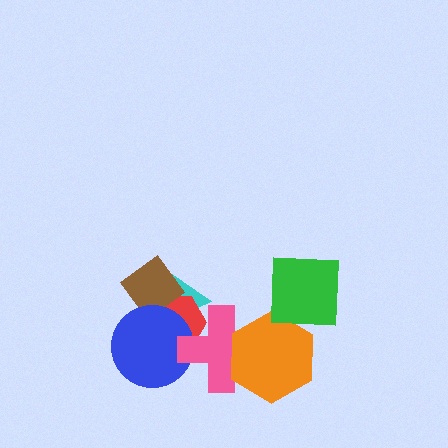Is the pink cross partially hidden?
Yes, it is partially covered by another shape.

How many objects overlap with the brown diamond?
3 objects overlap with the brown diamond.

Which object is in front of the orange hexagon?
The green square is in front of the orange hexagon.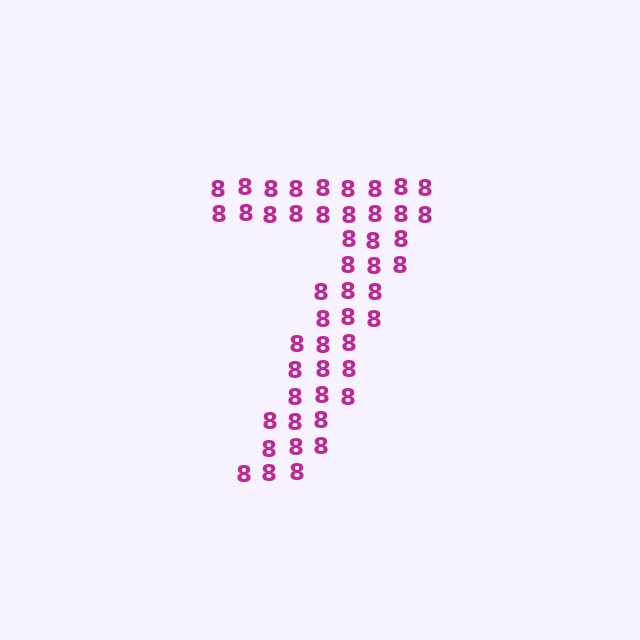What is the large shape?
The large shape is the digit 7.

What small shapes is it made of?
It is made of small digit 8's.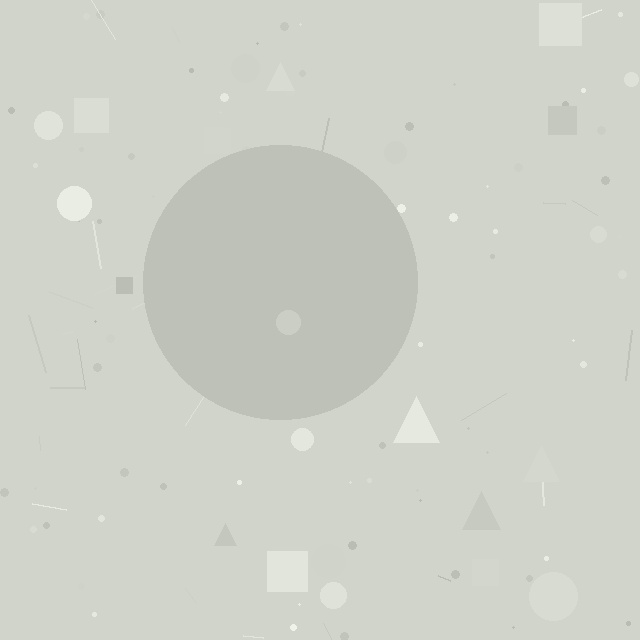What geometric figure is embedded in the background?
A circle is embedded in the background.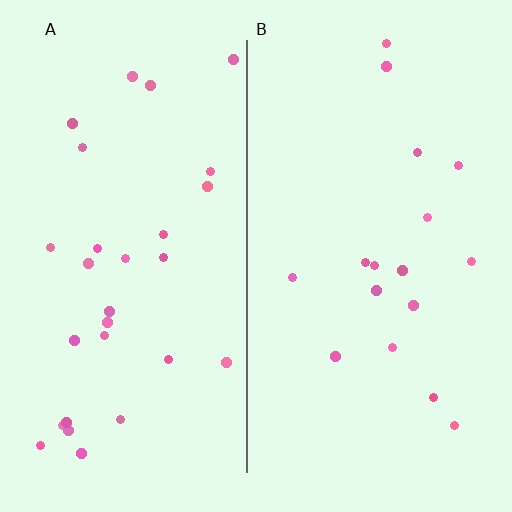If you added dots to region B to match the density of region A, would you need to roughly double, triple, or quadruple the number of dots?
Approximately double.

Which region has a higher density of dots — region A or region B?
A (the left).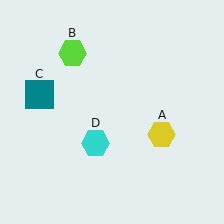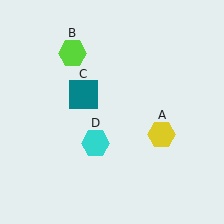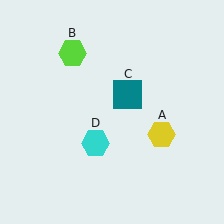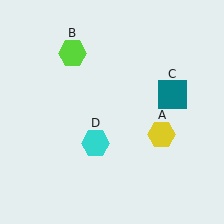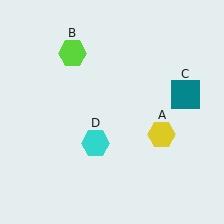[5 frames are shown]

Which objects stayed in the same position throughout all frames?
Yellow hexagon (object A) and lime hexagon (object B) and cyan hexagon (object D) remained stationary.